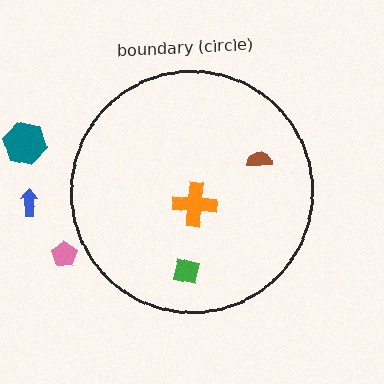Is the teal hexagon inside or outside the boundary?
Outside.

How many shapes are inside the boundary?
3 inside, 3 outside.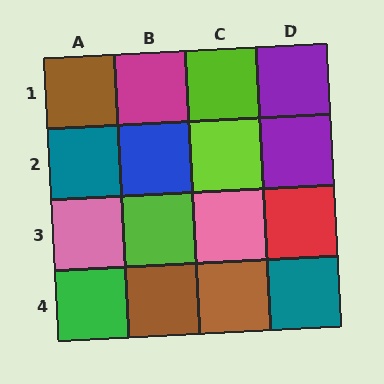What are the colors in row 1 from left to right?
Brown, magenta, lime, purple.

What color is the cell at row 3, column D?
Red.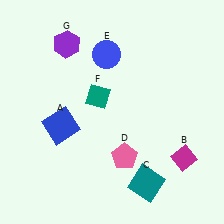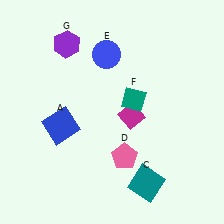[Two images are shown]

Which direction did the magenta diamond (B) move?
The magenta diamond (B) moved left.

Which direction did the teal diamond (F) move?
The teal diamond (F) moved right.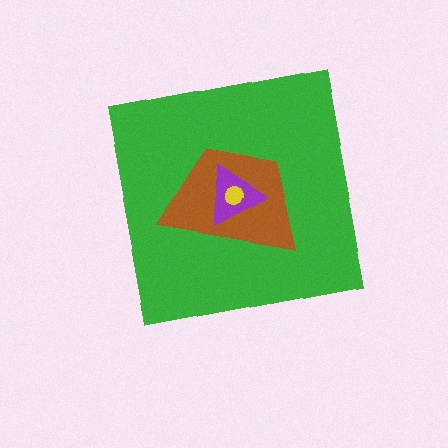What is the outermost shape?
The green square.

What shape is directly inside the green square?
The brown trapezoid.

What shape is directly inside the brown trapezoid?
The purple triangle.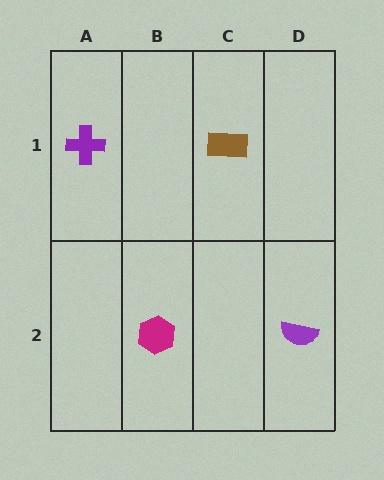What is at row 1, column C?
A brown rectangle.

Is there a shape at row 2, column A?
No, that cell is empty.